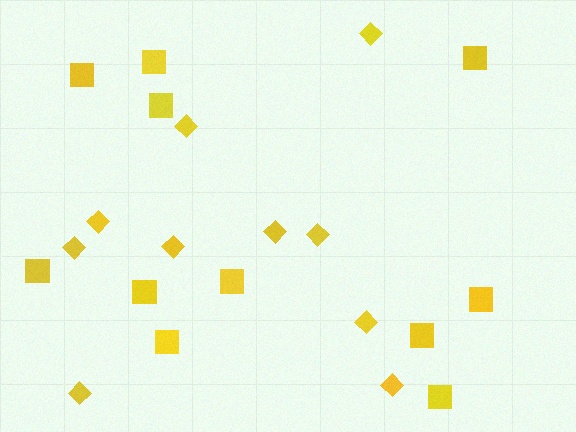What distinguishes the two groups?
There are 2 groups: one group of squares (11) and one group of diamonds (10).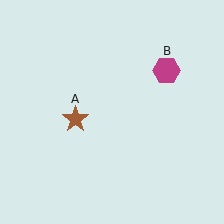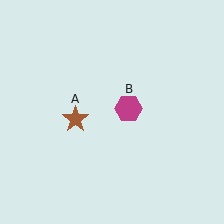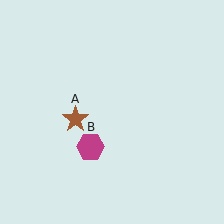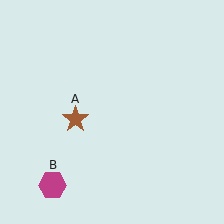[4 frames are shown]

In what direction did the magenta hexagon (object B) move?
The magenta hexagon (object B) moved down and to the left.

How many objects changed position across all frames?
1 object changed position: magenta hexagon (object B).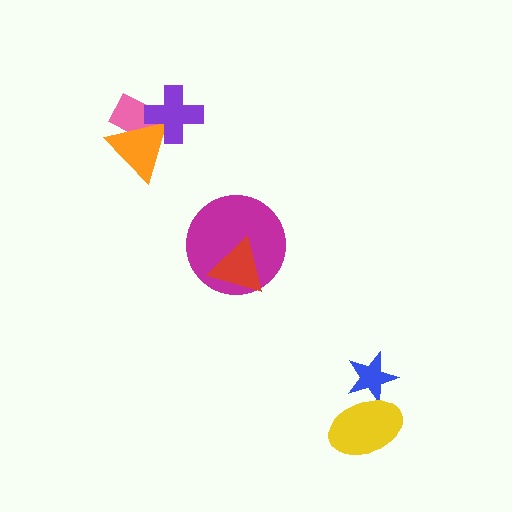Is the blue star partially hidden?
Yes, it is partially covered by another shape.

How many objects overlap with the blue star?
1 object overlaps with the blue star.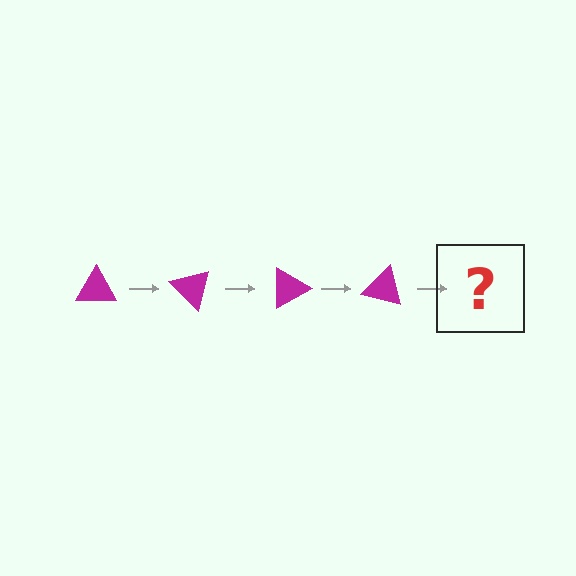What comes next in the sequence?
The next element should be a magenta triangle rotated 180 degrees.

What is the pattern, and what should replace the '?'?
The pattern is that the triangle rotates 45 degrees each step. The '?' should be a magenta triangle rotated 180 degrees.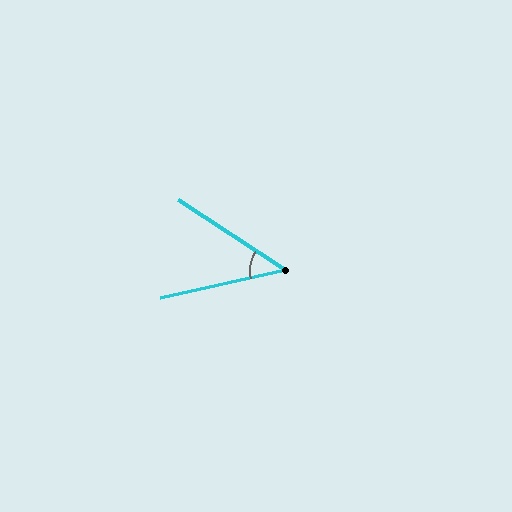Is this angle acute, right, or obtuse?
It is acute.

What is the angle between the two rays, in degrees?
Approximately 46 degrees.